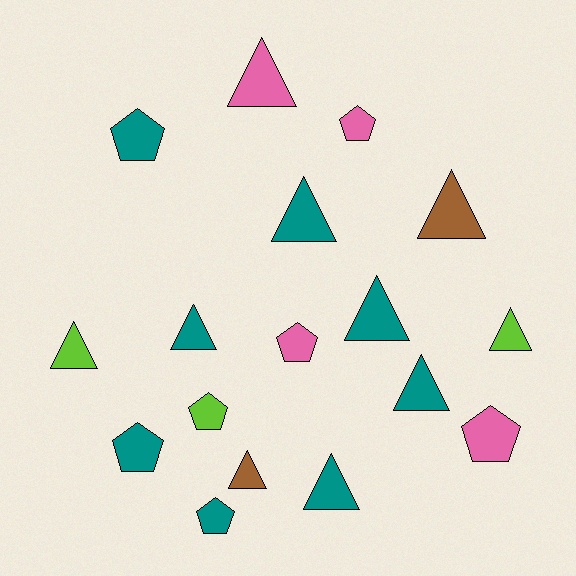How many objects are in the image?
There are 17 objects.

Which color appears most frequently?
Teal, with 8 objects.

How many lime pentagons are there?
There is 1 lime pentagon.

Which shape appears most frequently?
Triangle, with 10 objects.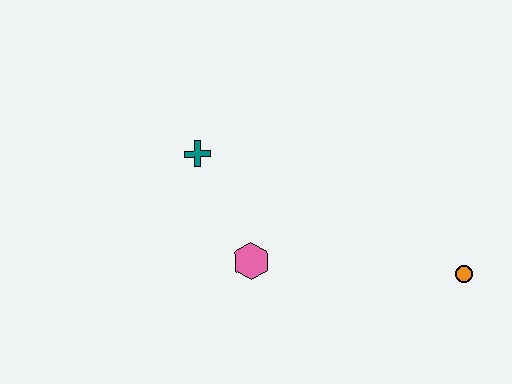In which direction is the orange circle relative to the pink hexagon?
The orange circle is to the right of the pink hexagon.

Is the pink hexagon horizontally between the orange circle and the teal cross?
Yes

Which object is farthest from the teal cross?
The orange circle is farthest from the teal cross.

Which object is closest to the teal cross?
The pink hexagon is closest to the teal cross.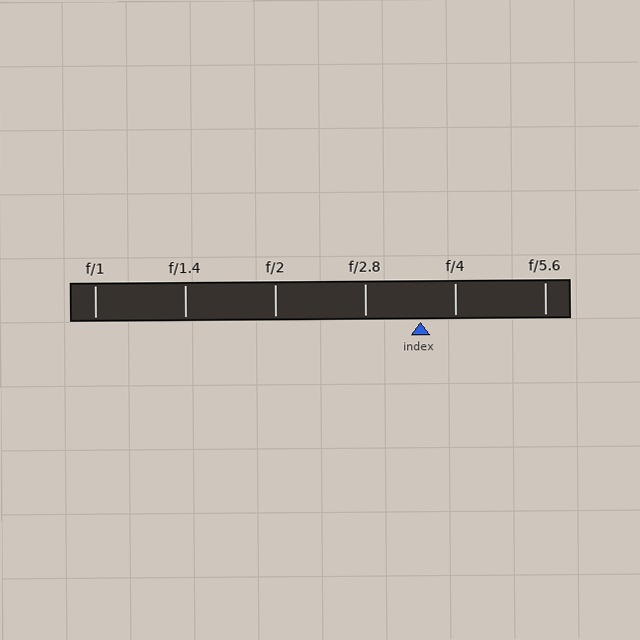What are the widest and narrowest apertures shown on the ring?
The widest aperture shown is f/1 and the narrowest is f/5.6.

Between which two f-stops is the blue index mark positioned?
The index mark is between f/2.8 and f/4.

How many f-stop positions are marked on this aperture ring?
There are 6 f-stop positions marked.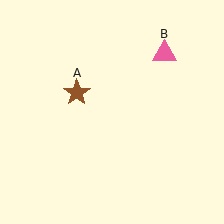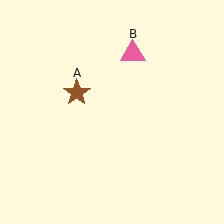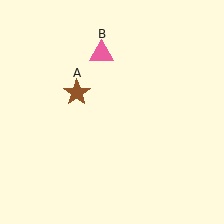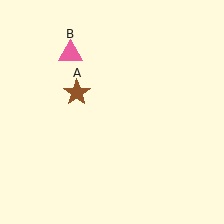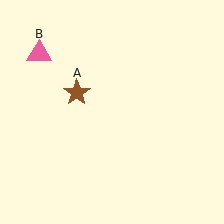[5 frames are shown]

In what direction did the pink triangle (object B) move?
The pink triangle (object B) moved left.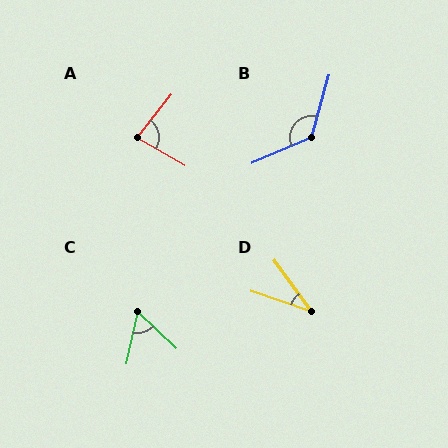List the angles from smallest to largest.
D (36°), C (59°), A (82°), B (129°).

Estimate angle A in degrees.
Approximately 82 degrees.